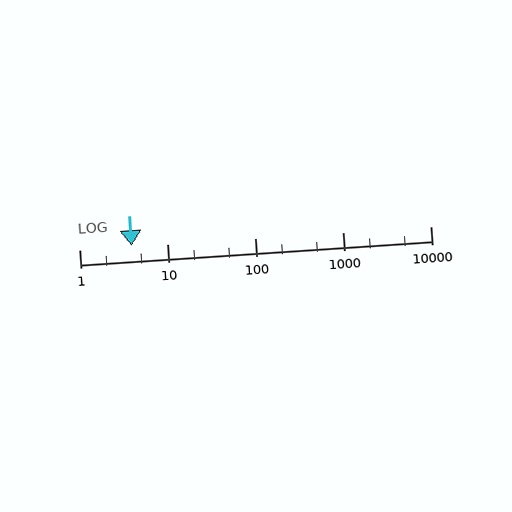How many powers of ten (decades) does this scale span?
The scale spans 4 decades, from 1 to 10000.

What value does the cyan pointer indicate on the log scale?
The pointer indicates approximately 4.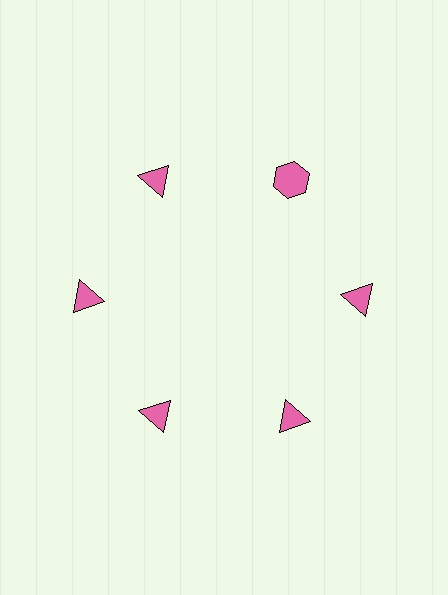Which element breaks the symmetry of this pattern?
The pink hexagon at roughly the 1 o'clock position breaks the symmetry. All other shapes are pink triangles.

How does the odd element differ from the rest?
It has a different shape: hexagon instead of triangle.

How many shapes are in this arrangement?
There are 6 shapes arranged in a ring pattern.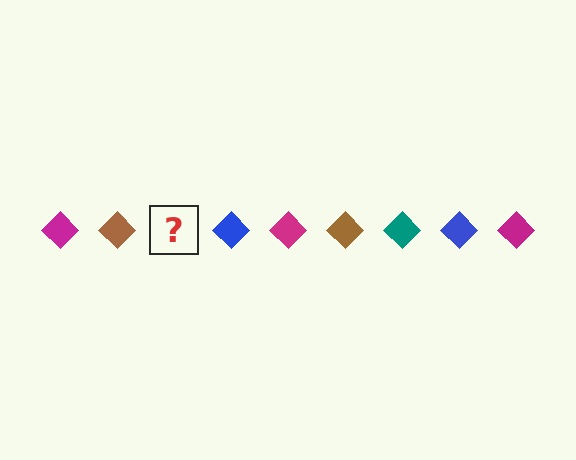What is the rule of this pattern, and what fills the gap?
The rule is that the pattern cycles through magenta, brown, teal, blue diamonds. The gap should be filled with a teal diamond.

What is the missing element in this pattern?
The missing element is a teal diamond.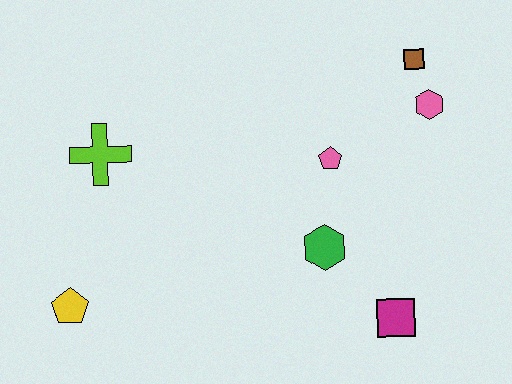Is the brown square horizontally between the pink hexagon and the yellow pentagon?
Yes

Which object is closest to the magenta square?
The green hexagon is closest to the magenta square.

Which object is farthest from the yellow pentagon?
The brown square is farthest from the yellow pentagon.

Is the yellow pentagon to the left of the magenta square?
Yes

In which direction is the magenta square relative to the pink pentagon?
The magenta square is below the pink pentagon.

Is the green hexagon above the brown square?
No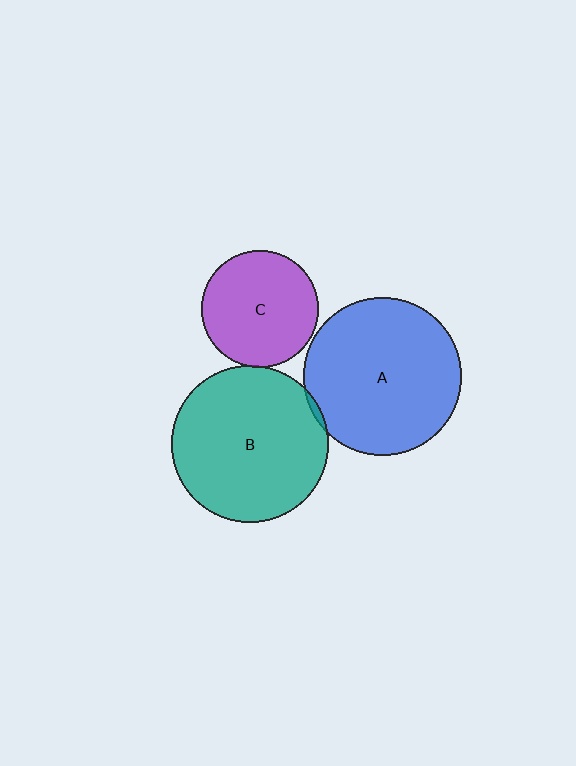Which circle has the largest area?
Circle A (blue).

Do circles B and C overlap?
Yes.